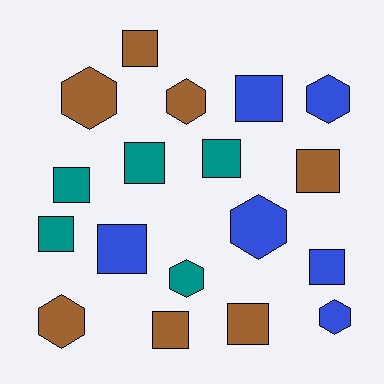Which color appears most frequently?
Brown, with 7 objects.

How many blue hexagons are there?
There are 3 blue hexagons.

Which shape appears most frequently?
Square, with 11 objects.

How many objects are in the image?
There are 18 objects.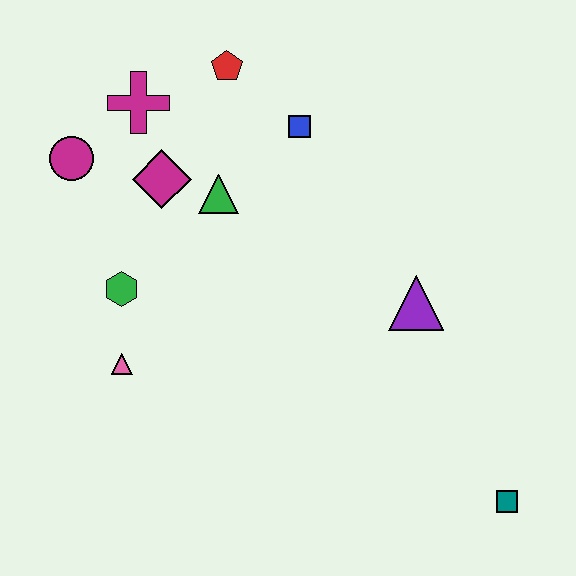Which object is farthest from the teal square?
The magenta circle is farthest from the teal square.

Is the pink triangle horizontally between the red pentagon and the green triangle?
No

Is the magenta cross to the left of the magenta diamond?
Yes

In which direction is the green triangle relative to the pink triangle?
The green triangle is above the pink triangle.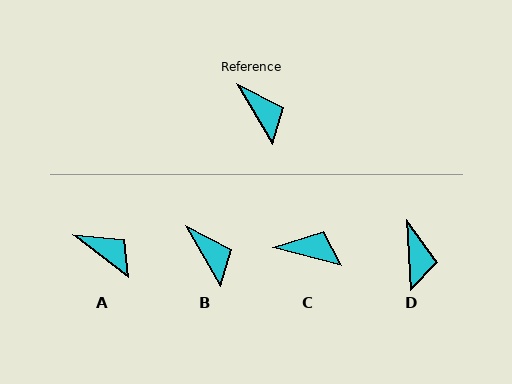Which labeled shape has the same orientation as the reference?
B.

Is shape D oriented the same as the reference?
No, it is off by about 27 degrees.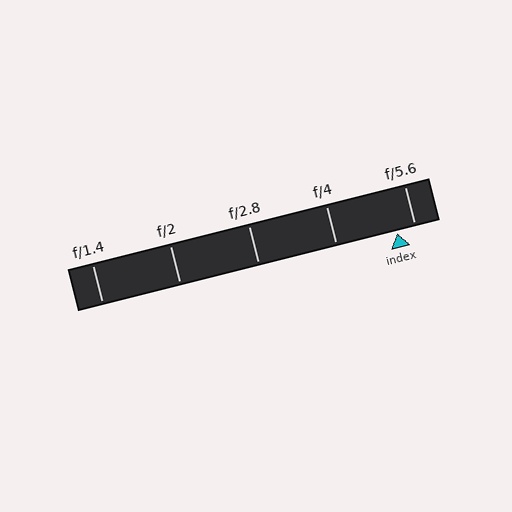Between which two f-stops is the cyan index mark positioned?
The index mark is between f/4 and f/5.6.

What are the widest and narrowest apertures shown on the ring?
The widest aperture shown is f/1.4 and the narrowest is f/5.6.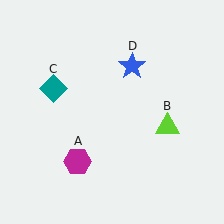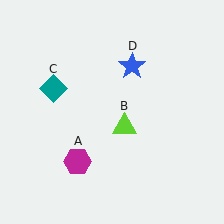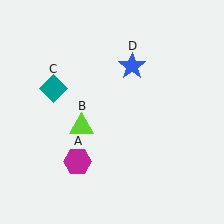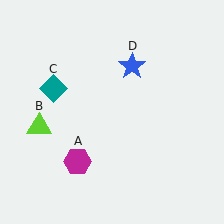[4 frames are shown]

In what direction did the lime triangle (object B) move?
The lime triangle (object B) moved left.